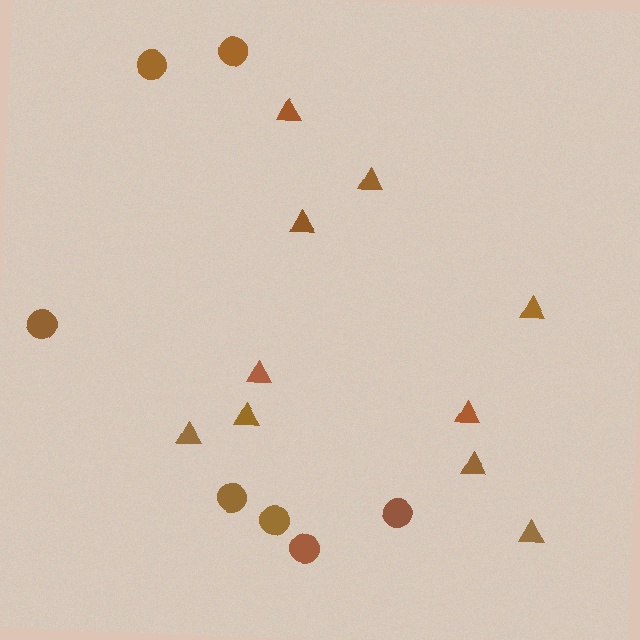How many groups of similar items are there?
There are 2 groups: one group of triangles (10) and one group of circles (7).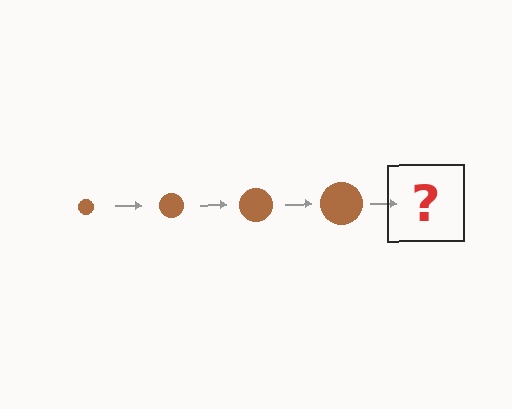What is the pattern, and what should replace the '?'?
The pattern is that the circle gets progressively larger each step. The '?' should be a brown circle, larger than the previous one.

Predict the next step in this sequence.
The next step is a brown circle, larger than the previous one.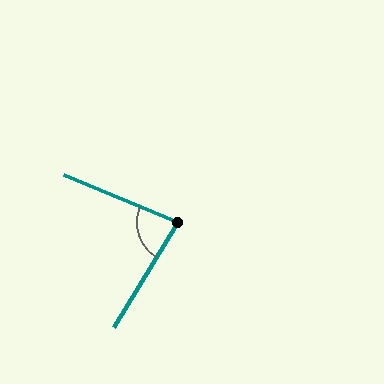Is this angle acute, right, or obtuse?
It is acute.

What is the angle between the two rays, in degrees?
Approximately 81 degrees.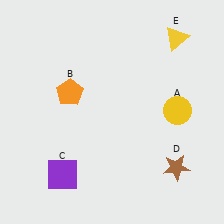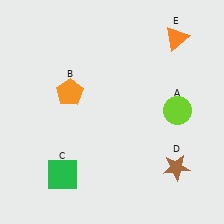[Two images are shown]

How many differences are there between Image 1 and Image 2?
There are 3 differences between the two images.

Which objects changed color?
A changed from yellow to lime. C changed from purple to green. E changed from yellow to orange.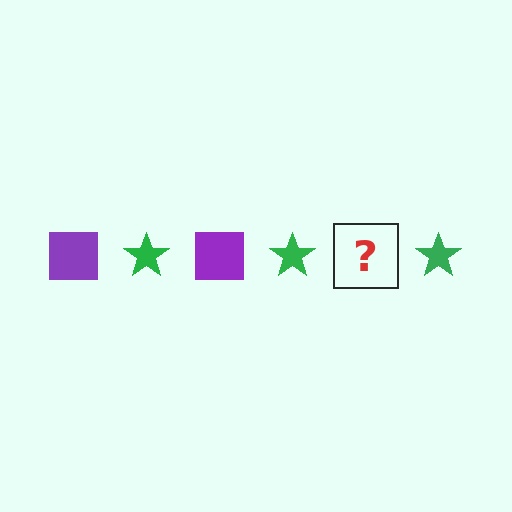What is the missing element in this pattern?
The missing element is a purple square.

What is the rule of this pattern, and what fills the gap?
The rule is that the pattern alternates between purple square and green star. The gap should be filled with a purple square.